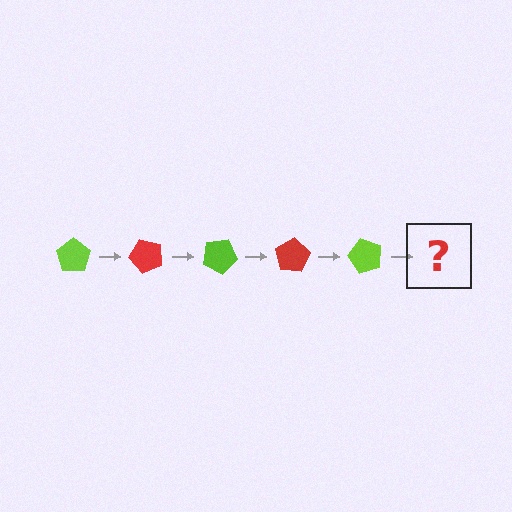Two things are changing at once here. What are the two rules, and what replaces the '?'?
The two rules are that it rotates 50 degrees each step and the color cycles through lime and red. The '?' should be a red pentagon, rotated 250 degrees from the start.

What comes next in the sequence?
The next element should be a red pentagon, rotated 250 degrees from the start.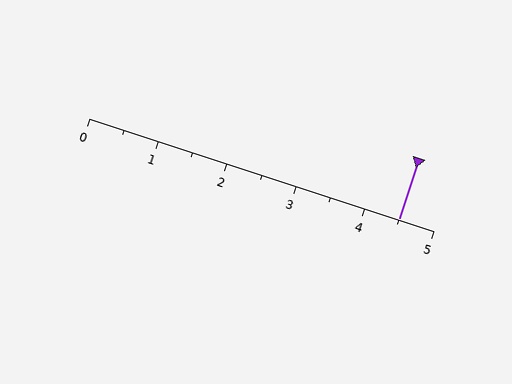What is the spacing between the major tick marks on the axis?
The major ticks are spaced 1 apart.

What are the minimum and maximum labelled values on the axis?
The axis runs from 0 to 5.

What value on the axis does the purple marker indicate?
The marker indicates approximately 4.5.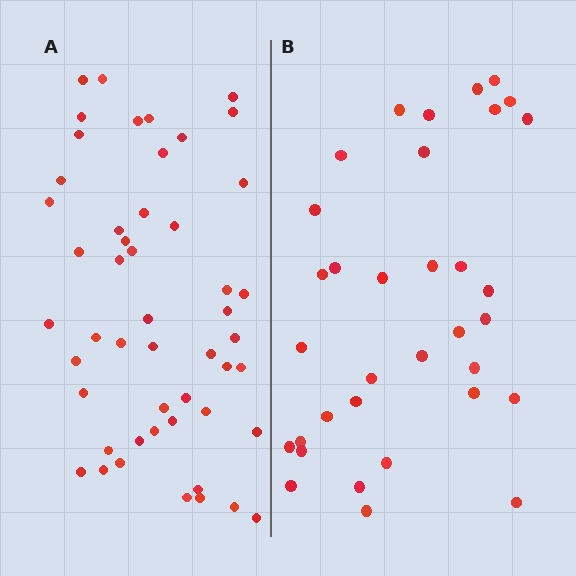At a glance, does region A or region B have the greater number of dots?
Region A (the left region) has more dots.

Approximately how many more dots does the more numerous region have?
Region A has approximately 15 more dots than region B.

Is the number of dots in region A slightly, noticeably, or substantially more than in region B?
Region A has substantially more. The ratio is roughly 1.5 to 1.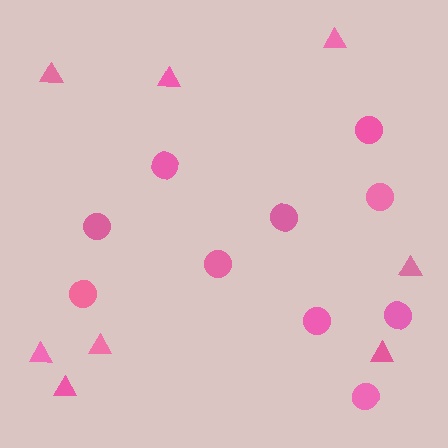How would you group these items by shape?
There are 2 groups: one group of triangles (8) and one group of circles (10).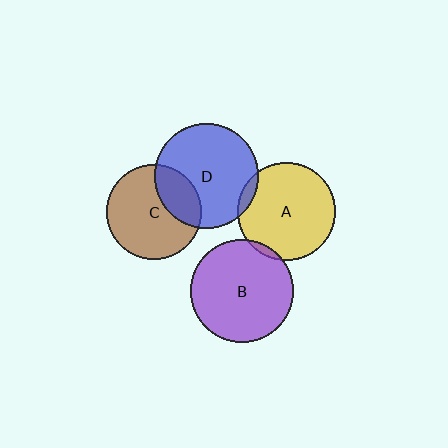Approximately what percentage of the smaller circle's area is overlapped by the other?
Approximately 25%.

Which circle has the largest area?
Circle D (blue).